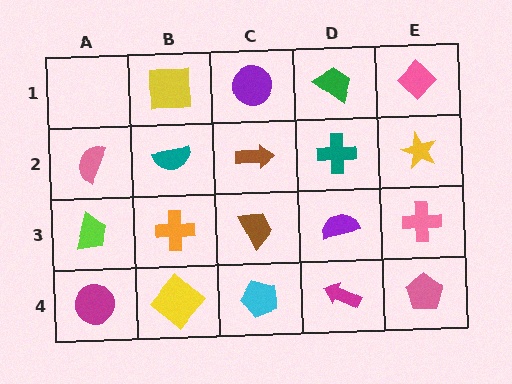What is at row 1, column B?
A yellow square.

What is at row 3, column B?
An orange cross.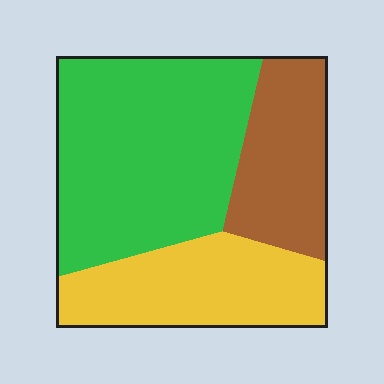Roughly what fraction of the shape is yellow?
Yellow takes up about one quarter (1/4) of the shape.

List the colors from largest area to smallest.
From largest to smallest: green, yellow, brown.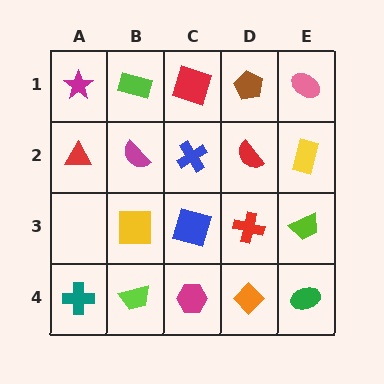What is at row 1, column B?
A lime rectangle.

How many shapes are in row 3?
4 shapes.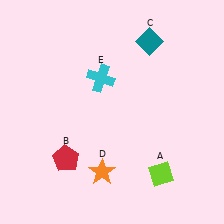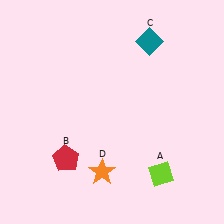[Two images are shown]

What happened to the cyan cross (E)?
The cyan cross (E) was removed in Image 2. It was in the top-left area of Image 1.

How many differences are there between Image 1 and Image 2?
There is 1 difference between the two images.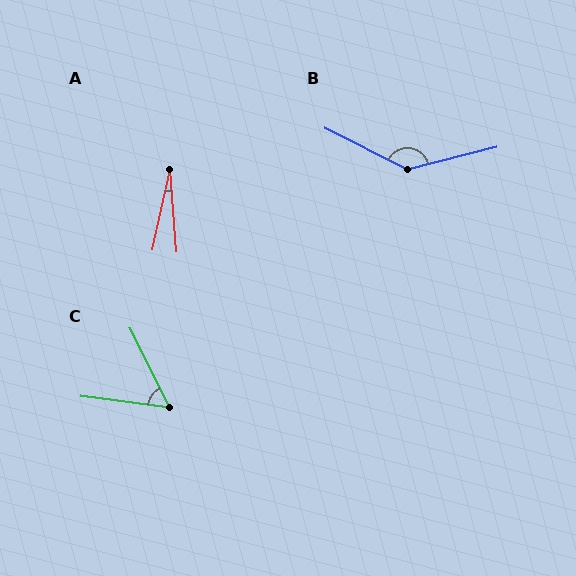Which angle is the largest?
B, at approximately 139 degrees.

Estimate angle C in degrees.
Approximately 56 degrees.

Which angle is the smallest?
A, at approximately 17 degrees.